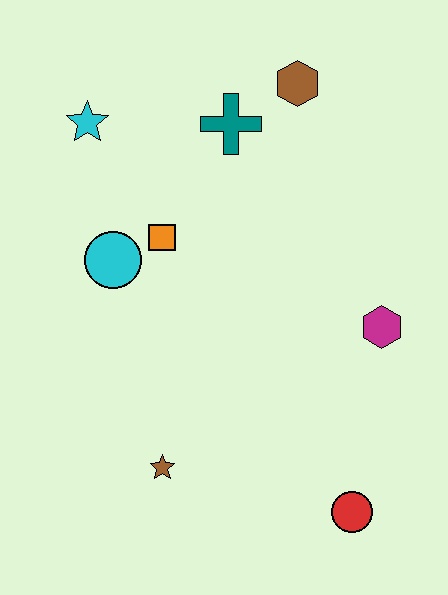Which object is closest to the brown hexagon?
The teal cross is closest to the brown hexagon.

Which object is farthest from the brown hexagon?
The red circle is farthest from the brown hexagon.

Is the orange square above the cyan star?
No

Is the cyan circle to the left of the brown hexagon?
Yes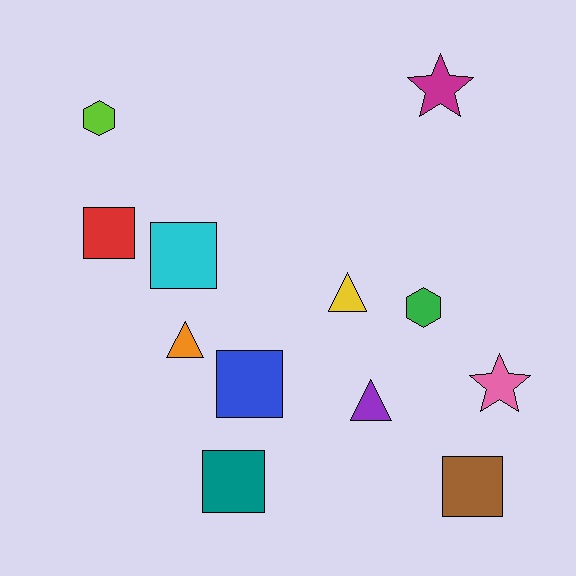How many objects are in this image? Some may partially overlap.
There are 12 objects.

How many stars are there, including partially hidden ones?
There are 2 stars.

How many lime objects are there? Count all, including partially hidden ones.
There is 1 lime object.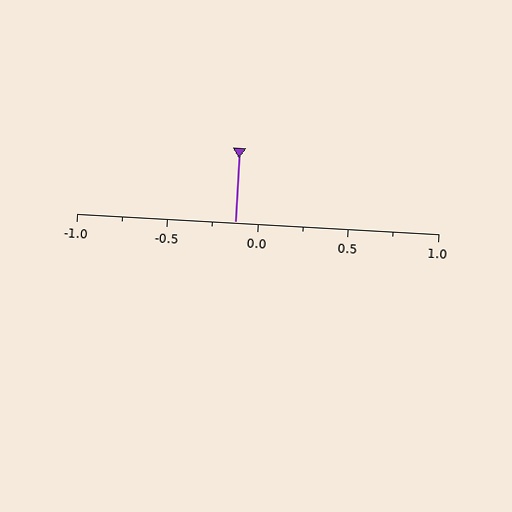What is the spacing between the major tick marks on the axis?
The major ticks are spaced 0.5 apart.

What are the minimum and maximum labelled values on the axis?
The axis runs from -1.0 to 1.0.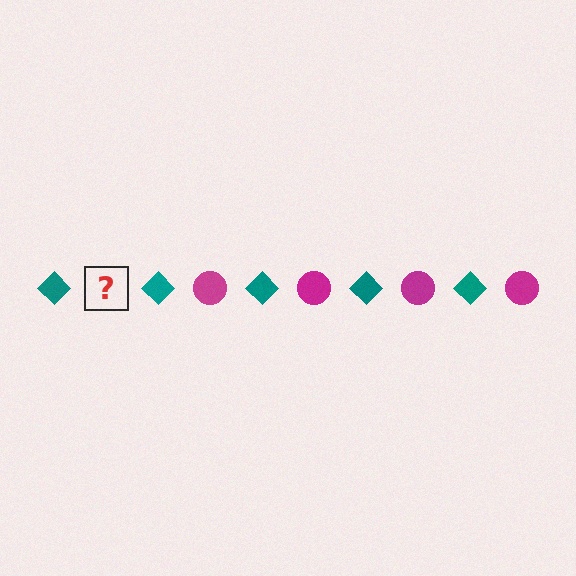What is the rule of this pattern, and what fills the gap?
The rule is that the pattern alternates between teal diamond and magenta circle. The gap should be filled with a magenta circle.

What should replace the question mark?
The question mark should be replaced with a magenta circle.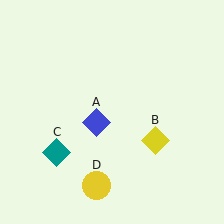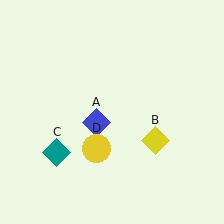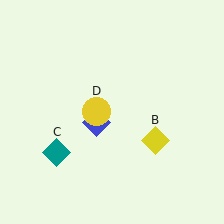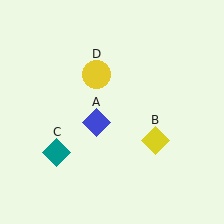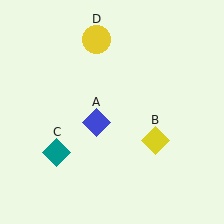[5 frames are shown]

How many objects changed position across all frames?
1 object changed position: yellow circle (object D).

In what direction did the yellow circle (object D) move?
The yellow circle (object D) moved up.